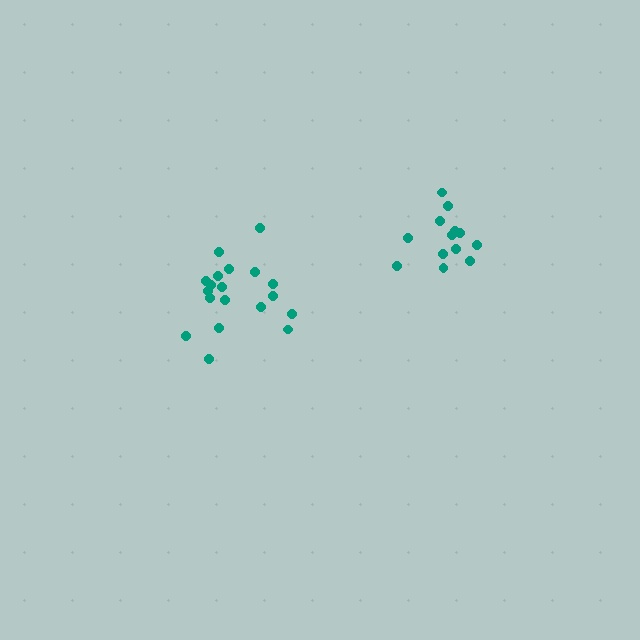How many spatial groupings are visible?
There are 2 spatial groupings.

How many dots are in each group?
Group 1: 13 dots, Group 2: 19 dots (32 total).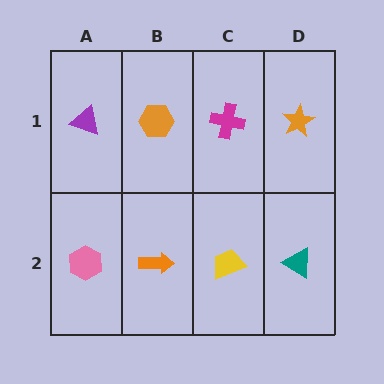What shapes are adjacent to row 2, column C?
A magenta cross (row 1, column C), an orange arrow (row 2, column B), a teal triangle (row 2, column D).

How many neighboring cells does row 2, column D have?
2.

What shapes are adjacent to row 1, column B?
An orange arrow (row 2, column B), a purple triangle (row 1, column A), a magenta cross (row 1, column C).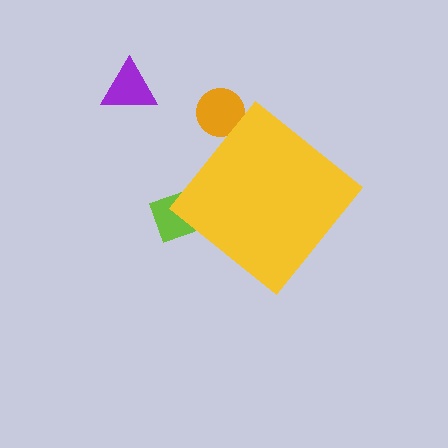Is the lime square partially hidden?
Yes, the lime square is partially hidden behind the yellow diamond.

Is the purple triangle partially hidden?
No, the purple triangle is fully visible.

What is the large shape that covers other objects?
A yellow diamond.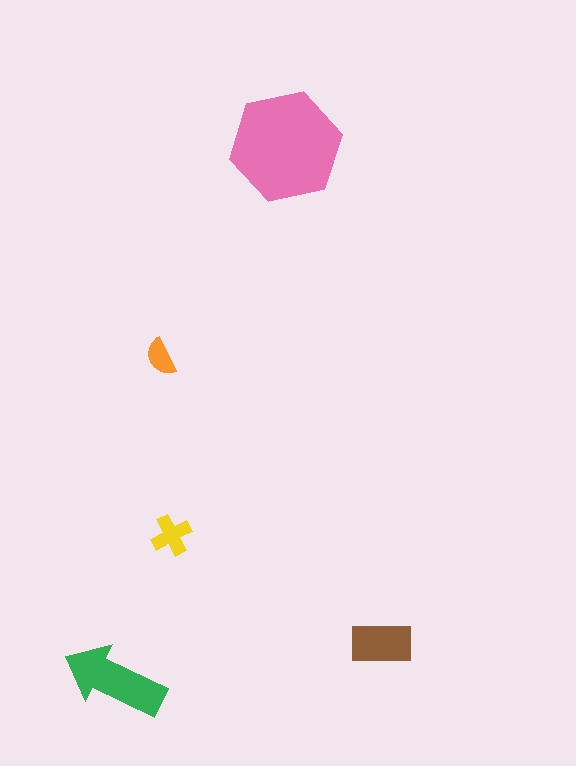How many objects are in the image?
There are 5 objects in the image.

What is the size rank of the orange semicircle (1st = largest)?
5th.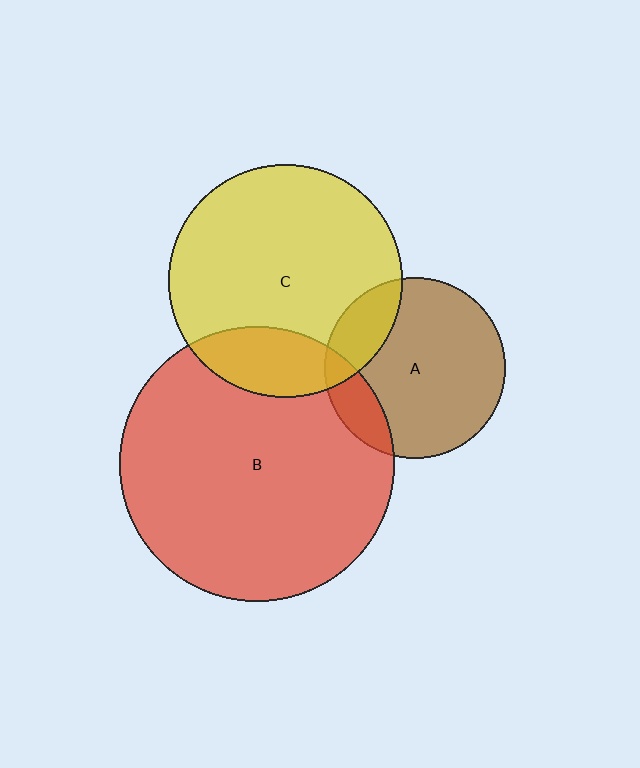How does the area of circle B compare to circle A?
Approximately 2.3 times.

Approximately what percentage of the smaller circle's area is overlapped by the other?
Approximately 20%.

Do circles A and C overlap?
Yes.